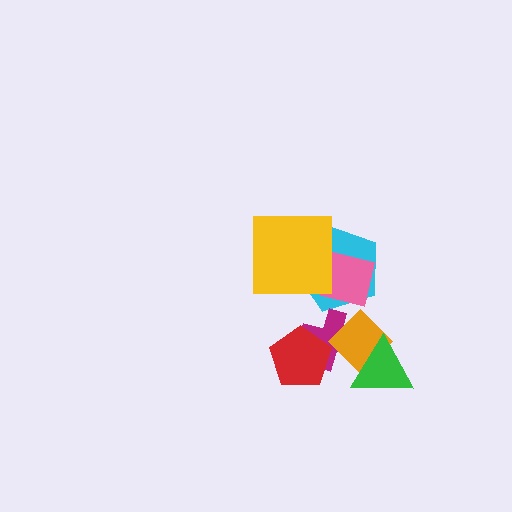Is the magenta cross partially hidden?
Yes, it is partially covered by another shape.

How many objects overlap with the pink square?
2 objects overlap with the pink square.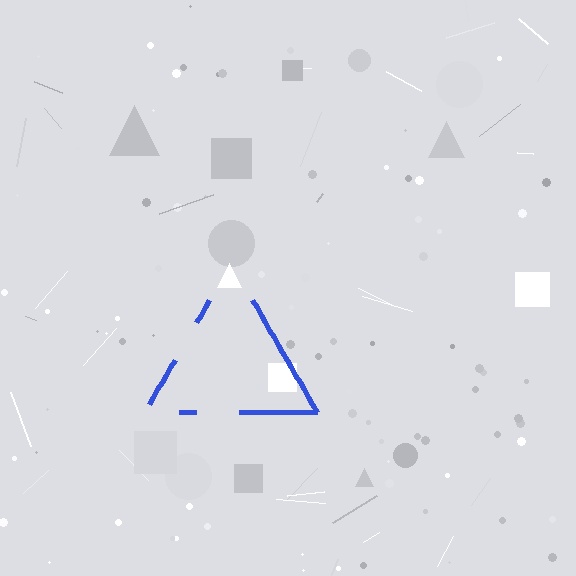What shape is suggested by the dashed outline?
The dashed outline suggests a triangle.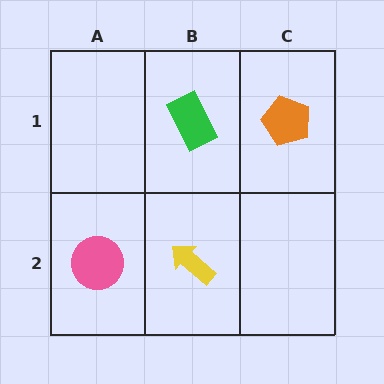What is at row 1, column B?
A green rectangle.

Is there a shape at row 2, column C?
No, that cell is empty.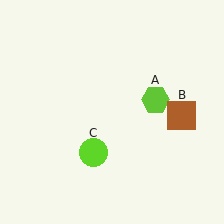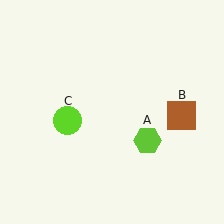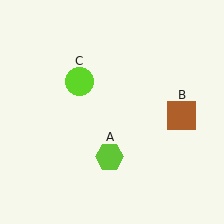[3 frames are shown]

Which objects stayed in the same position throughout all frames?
Brown square (object B) remained stationary.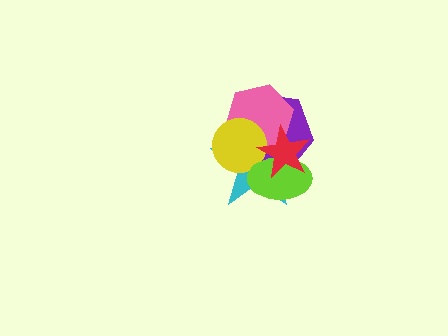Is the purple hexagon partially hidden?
Yes, it is partially covered by another shape.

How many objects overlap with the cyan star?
5 objects overlap with the cyan star.